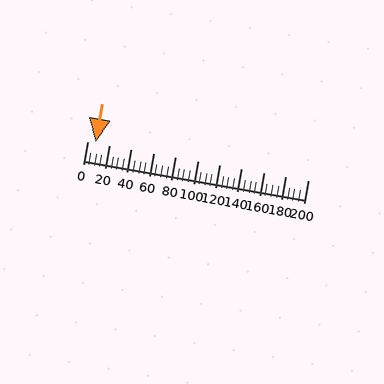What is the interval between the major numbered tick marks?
The major tick marks are spaced 20 units apart.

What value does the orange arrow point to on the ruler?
The orange arrow points to approximately 7.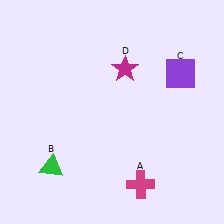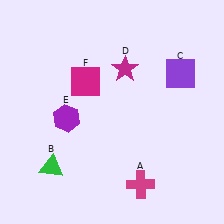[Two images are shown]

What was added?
A purple hexagon (E), a magenta square (F) were added in Image 2.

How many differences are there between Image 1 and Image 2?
There are 2 differences between the two images.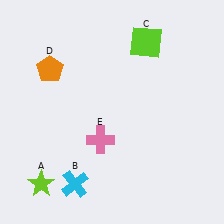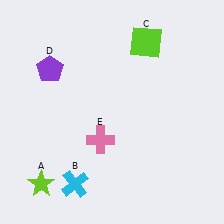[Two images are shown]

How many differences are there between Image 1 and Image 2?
There is 1 difference between the two images.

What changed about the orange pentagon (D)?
In Image 1, D is orange. In Image 2, it changed to purple.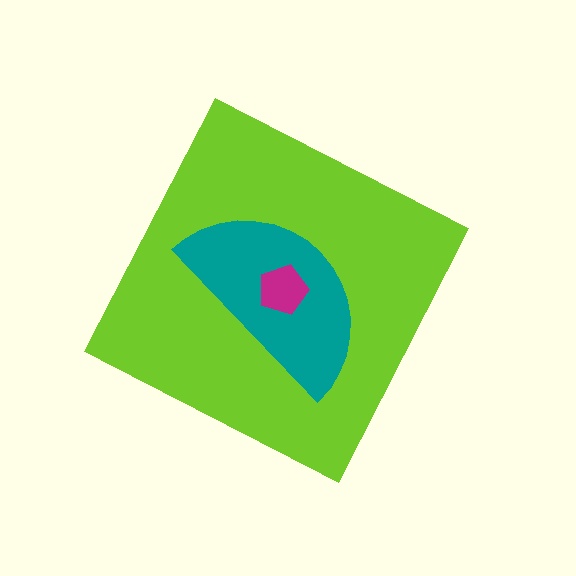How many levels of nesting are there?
3.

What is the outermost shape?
The lime diamond.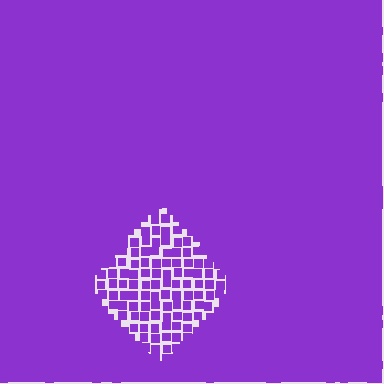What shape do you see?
I see a diamond.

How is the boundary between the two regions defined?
The boundary is defined by a change in element density (approximately 2.6x ratio). All elements are the same color, size, and shape.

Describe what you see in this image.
The image contains small purple elements arranged at two different densities. A diamond-shaped region is visible where the elements are less densely packed than the surrounding area.